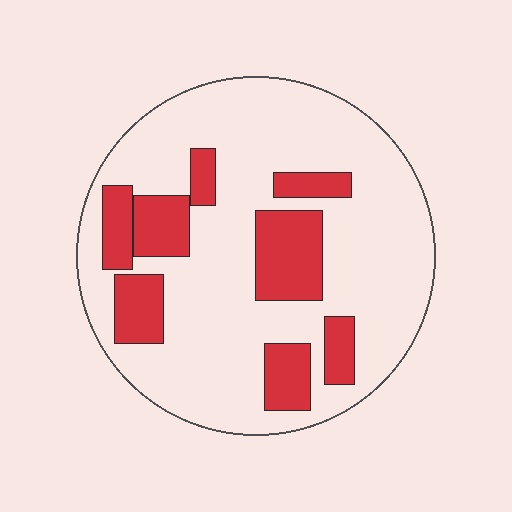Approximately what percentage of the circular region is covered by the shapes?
Approximately 25%.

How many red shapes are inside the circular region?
8.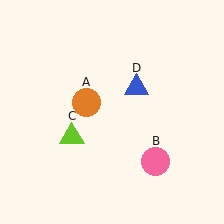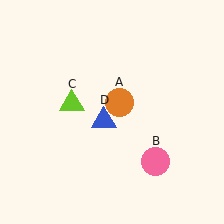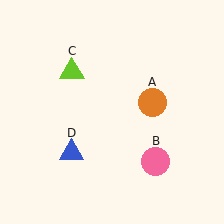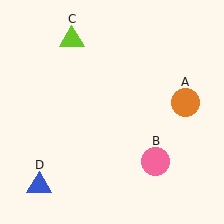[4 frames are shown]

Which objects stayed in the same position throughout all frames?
Pink circle (object B) remained stationary.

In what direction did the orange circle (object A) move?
The orange circle (object A) moved right.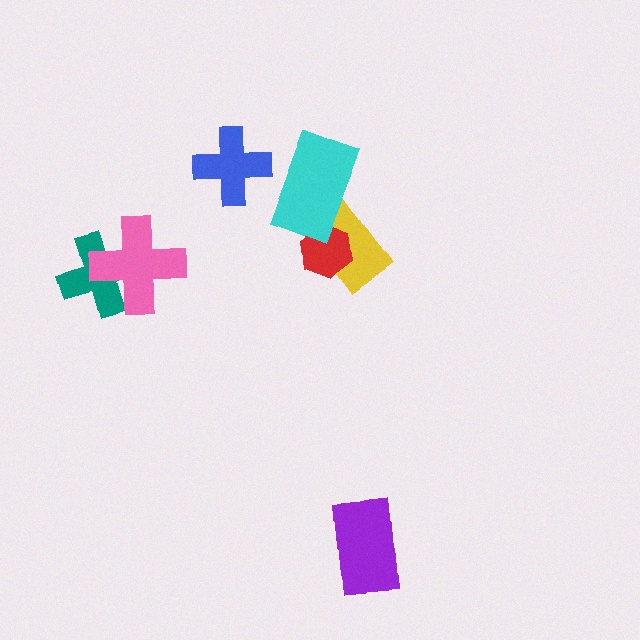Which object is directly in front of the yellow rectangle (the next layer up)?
The red hexagon is directly in front of the yellow rectangle.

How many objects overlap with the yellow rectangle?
2 objects overlap with the yellow rectangle.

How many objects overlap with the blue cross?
0 objects overlap with the blue cross.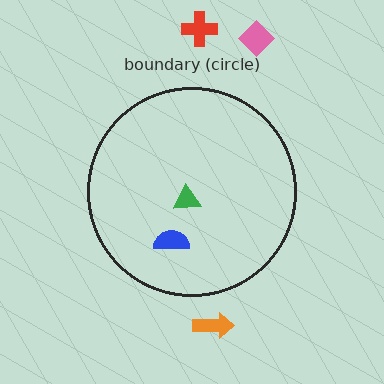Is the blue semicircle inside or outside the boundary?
Inside.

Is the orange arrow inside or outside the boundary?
Outside.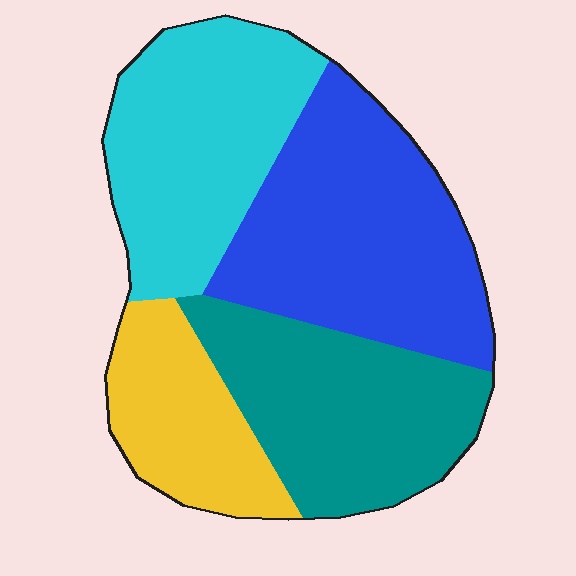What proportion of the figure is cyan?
Cyan takes up about one quarter (1/4) of the figure.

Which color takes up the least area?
Yellow, at roughly 15%.